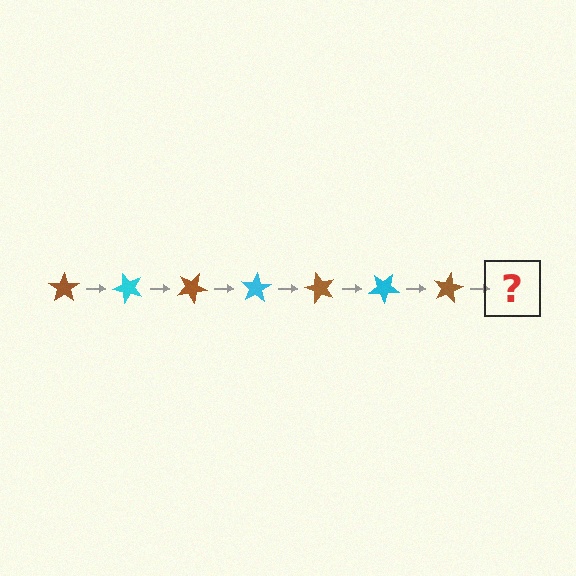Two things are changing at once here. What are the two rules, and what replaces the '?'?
The two rules are that it rotates 50 degrees each step and the color cycles through brown and cyan. The '?' should be a cyan star, rotated 350 degrees from the start.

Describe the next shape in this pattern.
It should be a cyan star, rotated 350 degrees from the start.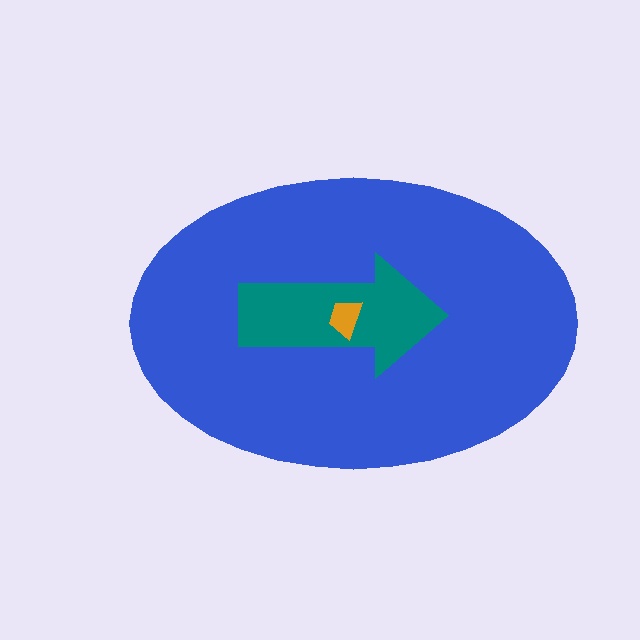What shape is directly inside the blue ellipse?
The teal arrow.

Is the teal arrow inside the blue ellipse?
Yes.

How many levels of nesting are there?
3.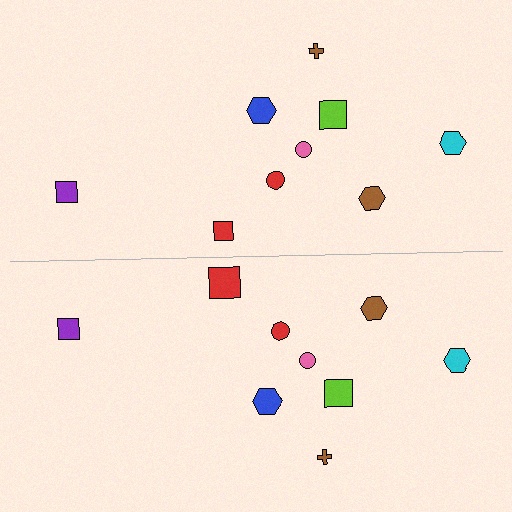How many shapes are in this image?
There are 18 shapes in this image.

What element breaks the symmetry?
The red square on the bottom side has a different size than its mirror counterpart.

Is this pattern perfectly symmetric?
No, the pattern is not perfectly symmetric. The red square on the bottom side has a different size than its mirror counterpart.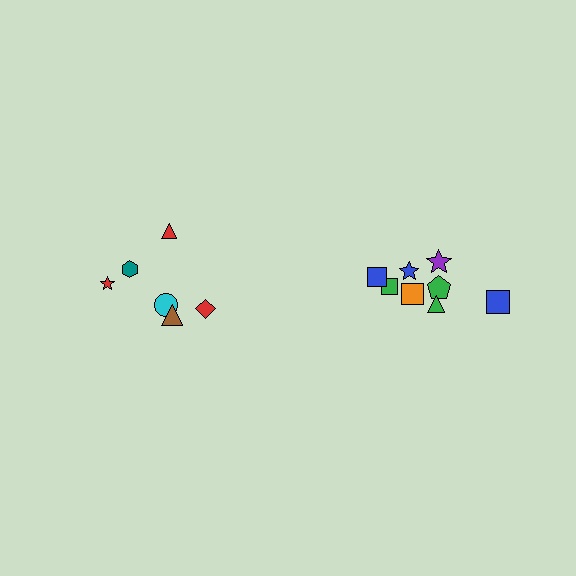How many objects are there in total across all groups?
There are 14 objects.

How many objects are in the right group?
There are 8 objects.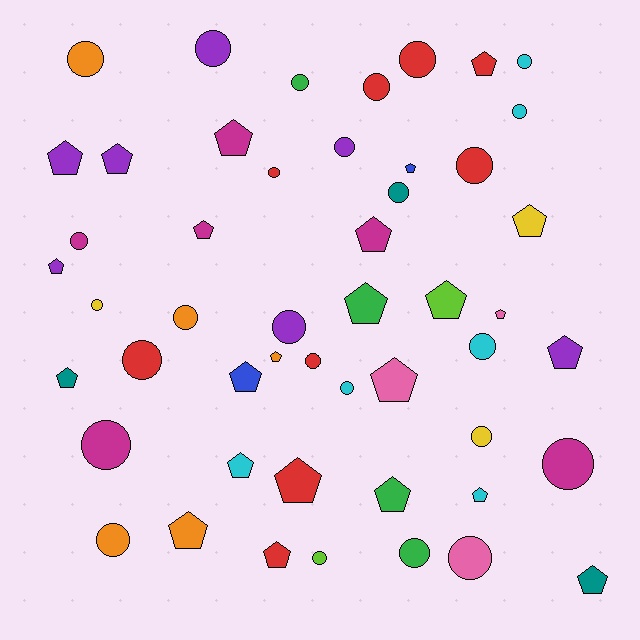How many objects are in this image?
There are 50 objects.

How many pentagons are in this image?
There are 24 pentagons.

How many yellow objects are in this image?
There are 3 yellow objects.